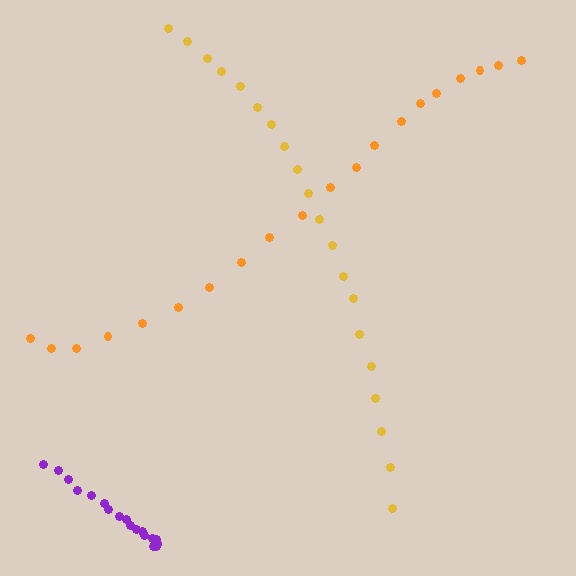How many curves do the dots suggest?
There are 3 distinct paths.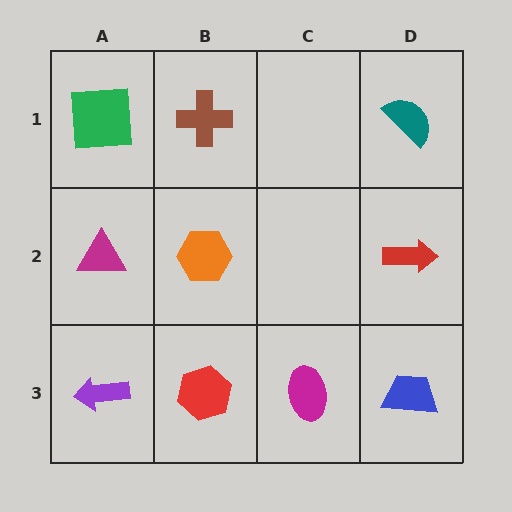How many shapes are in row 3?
4 shapes.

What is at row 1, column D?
A teal semicircle.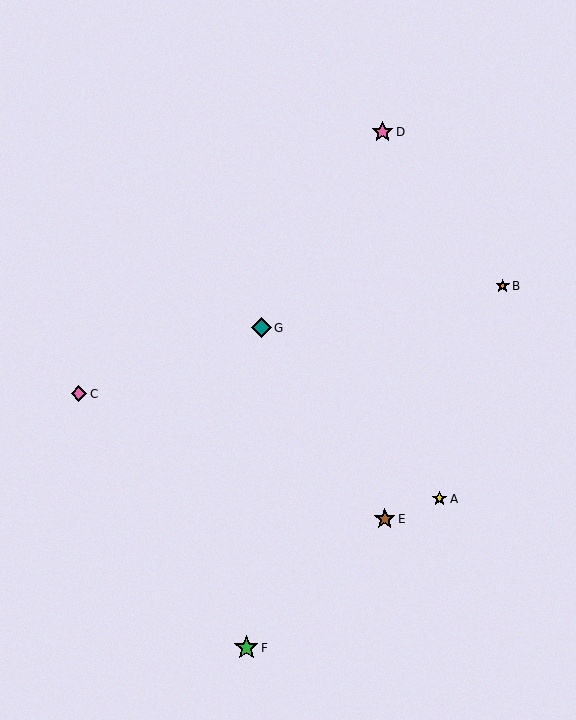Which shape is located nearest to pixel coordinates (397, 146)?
The pink star (labeled D) at (382, 132) is nearest to that location.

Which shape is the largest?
The green star (labeled F) is the largest.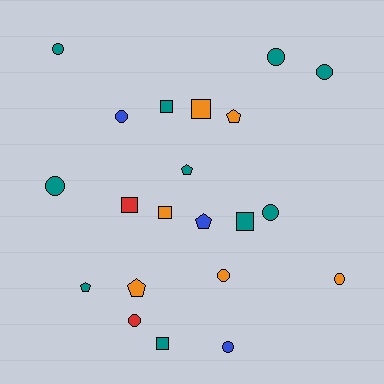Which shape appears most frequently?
Circle, with 10 objects.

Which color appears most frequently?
Teal, with 10 objects.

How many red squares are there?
There is 1 red square.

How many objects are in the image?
There are 21 objects.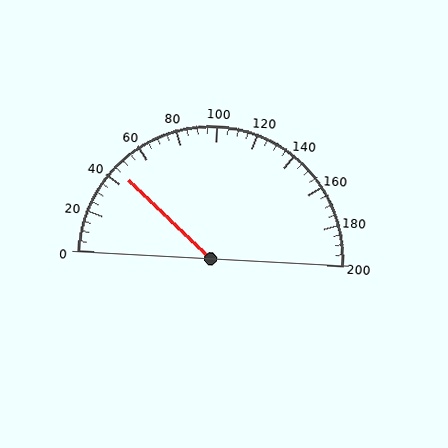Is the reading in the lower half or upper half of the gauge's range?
The reading is in the lower half of the range (0 to 200).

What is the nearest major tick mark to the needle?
The nearest major tick mark is 40.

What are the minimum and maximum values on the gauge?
The gauge ranges from 0 to 200.